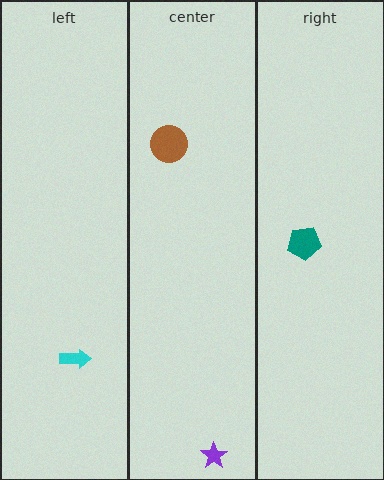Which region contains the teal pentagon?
The right region.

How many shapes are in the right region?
1.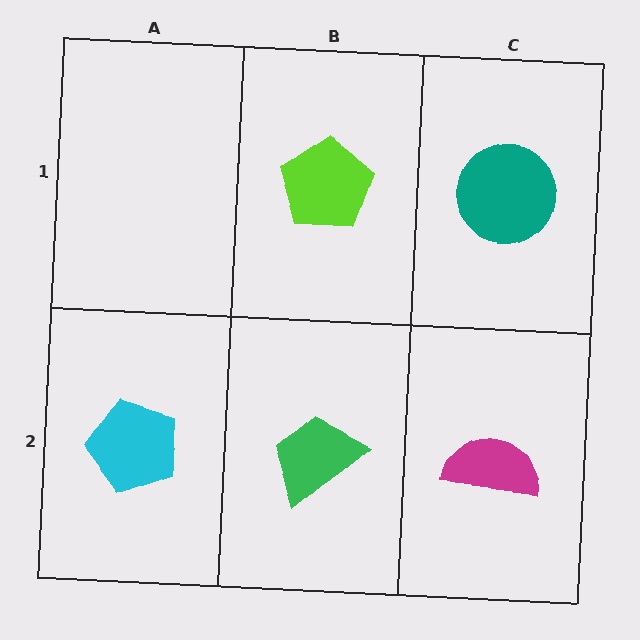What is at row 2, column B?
A green trapezoid.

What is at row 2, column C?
A magenta semicircle.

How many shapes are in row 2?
3 shapes.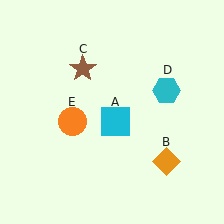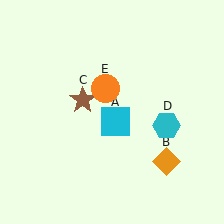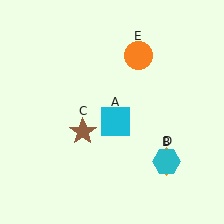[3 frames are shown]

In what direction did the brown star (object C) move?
The brown star (object C) moved down.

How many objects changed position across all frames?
3 objects changed position: brown star (object C), cyan hexagon (object D), orange circle (object E).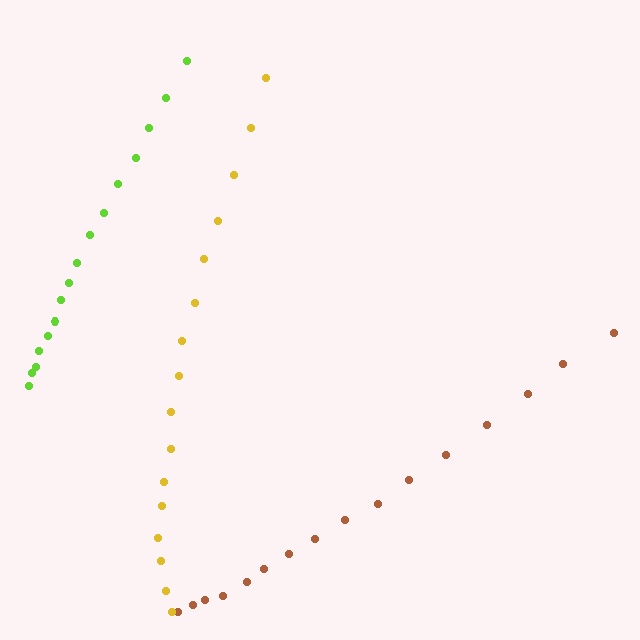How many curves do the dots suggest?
There are 3 distinct paths.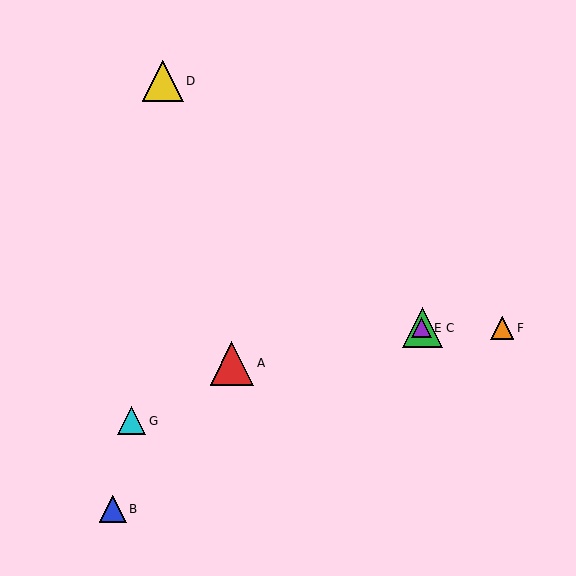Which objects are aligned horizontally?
Objects C, E, F are aligned horizontally.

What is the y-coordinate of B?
Object B is at y≈509.